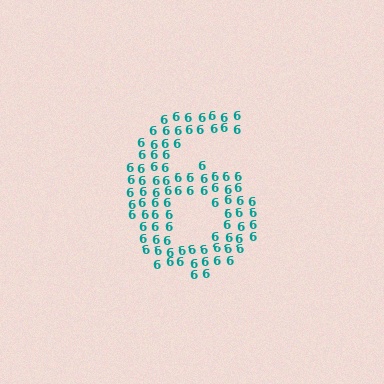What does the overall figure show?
The overall figure shows the digit 6.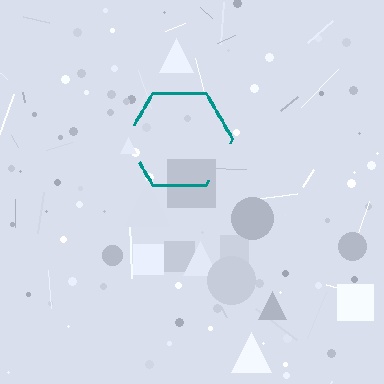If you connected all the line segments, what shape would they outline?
They would outline a hexagon.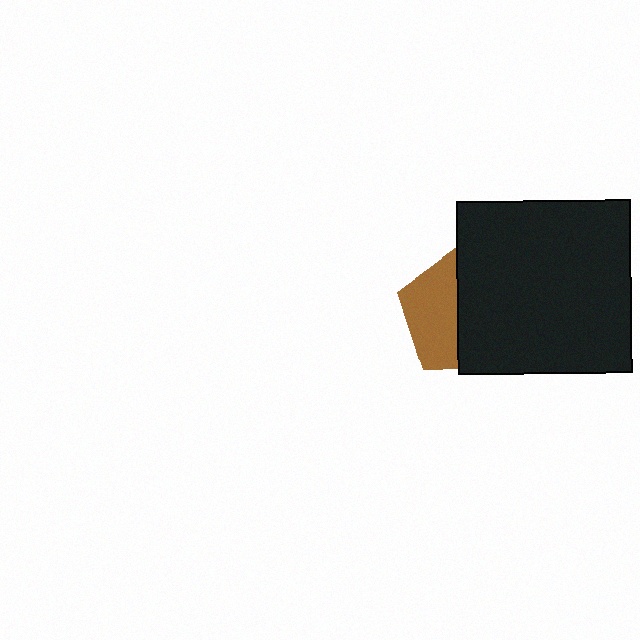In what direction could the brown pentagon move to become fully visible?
The brown pentagon could move left. That would shift it out from behind the black square entirely.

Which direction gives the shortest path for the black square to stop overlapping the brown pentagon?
Moving right gives the shortest separation.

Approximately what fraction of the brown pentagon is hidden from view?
Roughly 56% of the brown pentagon is hidden behind the black square.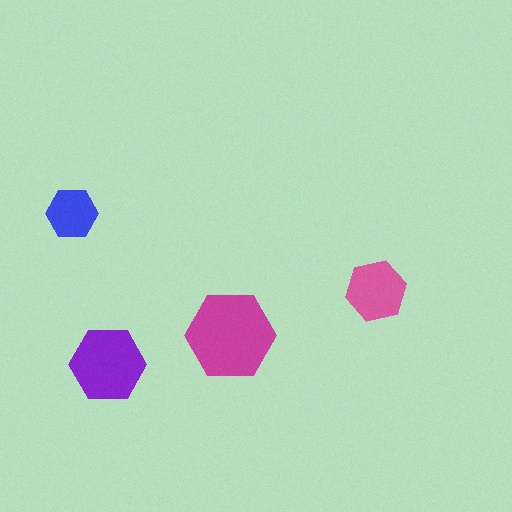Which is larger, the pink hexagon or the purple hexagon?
The purple one.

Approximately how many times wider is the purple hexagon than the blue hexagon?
About 1.5 times wider.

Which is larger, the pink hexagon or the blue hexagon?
The pink one.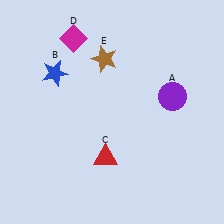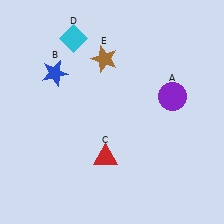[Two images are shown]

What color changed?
The diamond (D) changed from magenta in Image 1 to cyan in Image 2.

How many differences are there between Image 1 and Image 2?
There is 1 difference between the two images.